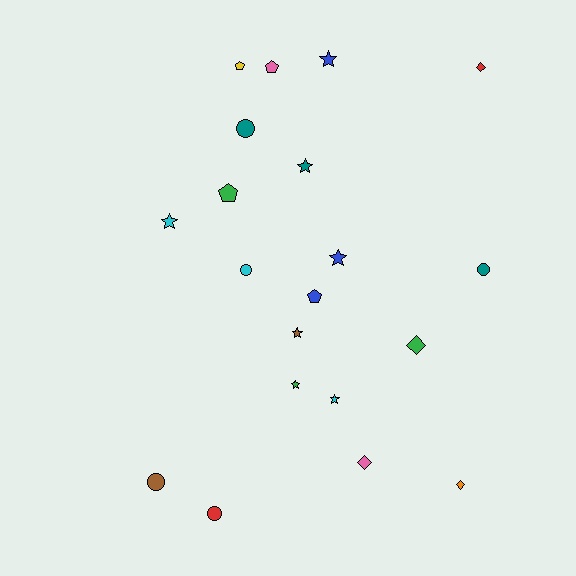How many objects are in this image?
There are 20 objects.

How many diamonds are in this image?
There are 4 diamonds.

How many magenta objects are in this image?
There are no magenta objects.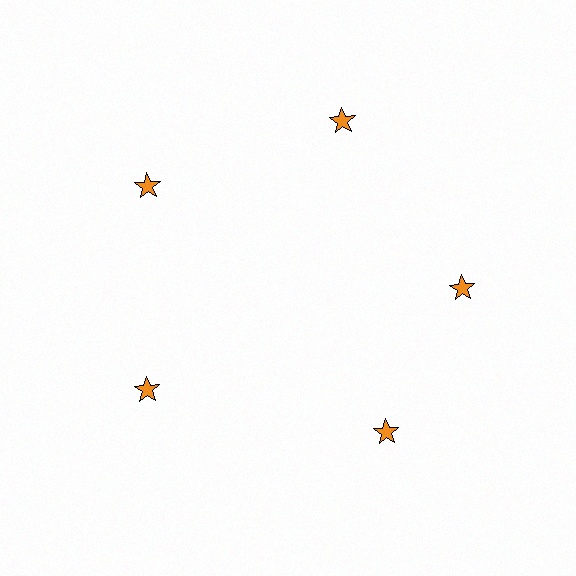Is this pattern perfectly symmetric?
No. The 5 orange stars are arranged in a ring, but one element near the 5 o'clock position is rotated out of alignment along the ring, breaking the 5-fold rotational symmetry.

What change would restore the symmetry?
The symmetry would be restored by rotating it back into even spacing with its neighbors so that all 5 stars sit at equal angles and equal distance from the center.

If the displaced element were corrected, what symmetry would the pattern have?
It would have 5-fold rotational symmetry — the pattern would map onto itself every 72 degrees.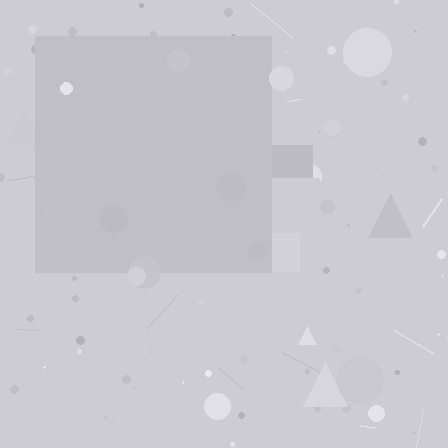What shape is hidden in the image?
A square is hidden in the image.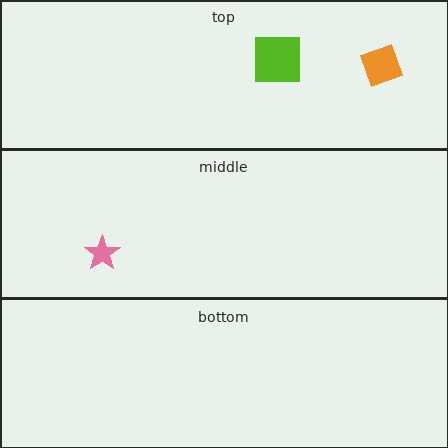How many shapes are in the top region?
2.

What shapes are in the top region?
The orange diamond, the lime square.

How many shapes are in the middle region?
1.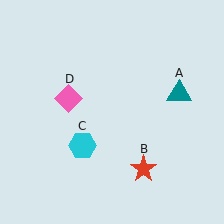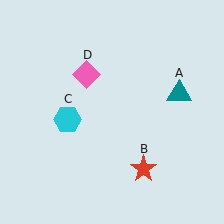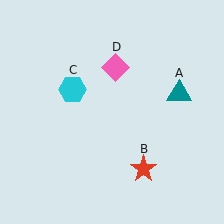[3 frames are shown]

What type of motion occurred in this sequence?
The cyan hexagon (object C), pink diamond (object D) rotated clockwise around the center of the scene.